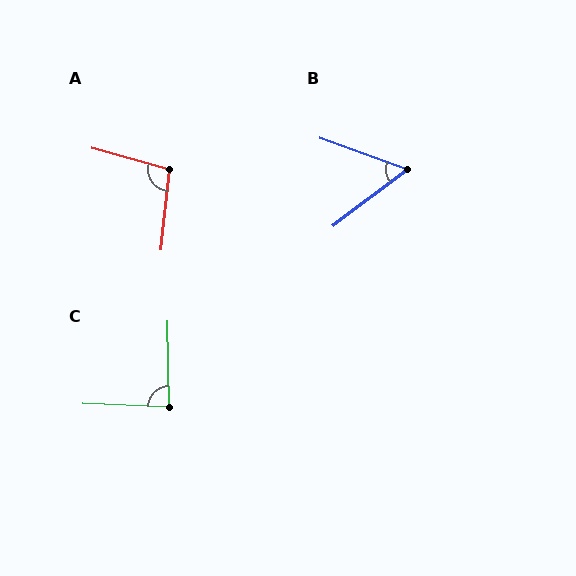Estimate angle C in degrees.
Approximately 87 degrees.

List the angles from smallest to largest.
B (57°), C (87°), A (100°).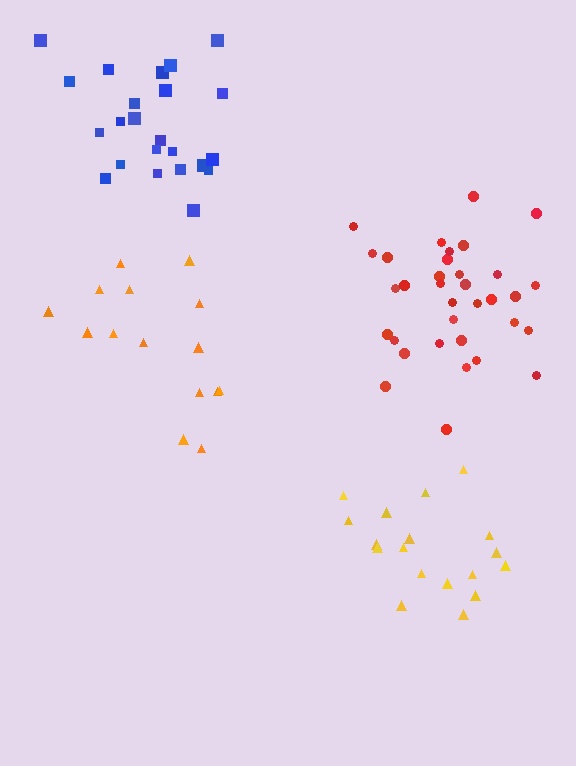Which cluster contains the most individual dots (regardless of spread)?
Red (34).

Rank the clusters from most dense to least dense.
red, blue, yellow, orange.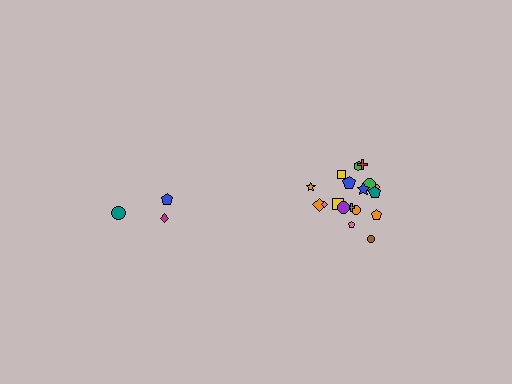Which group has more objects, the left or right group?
The right group.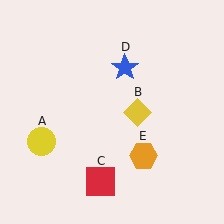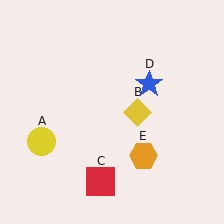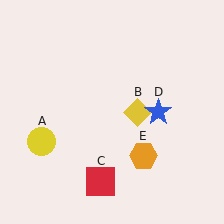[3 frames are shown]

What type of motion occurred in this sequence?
The blue star (object D) rotated clockwise around the center of the scene.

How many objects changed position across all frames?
1 object changed position: blue star (object D).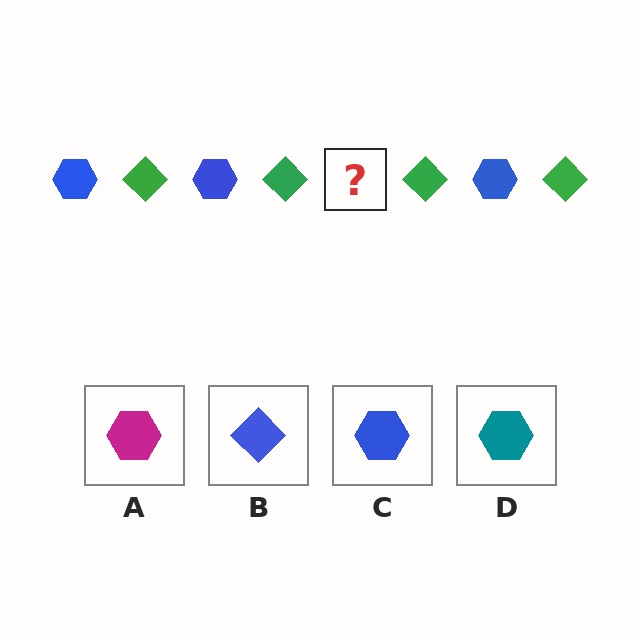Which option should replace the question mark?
Option C.